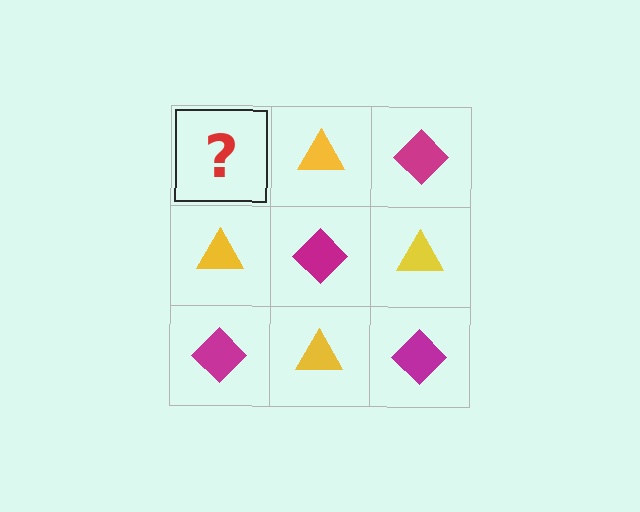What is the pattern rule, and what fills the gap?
The rule is that it alternates magenta diamond and yellow triangle in a checkerboard pattern. The gap should be filled with a magenta diamond.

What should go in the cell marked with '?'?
The missing cell should contain a magenta diamond.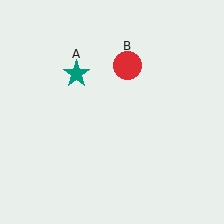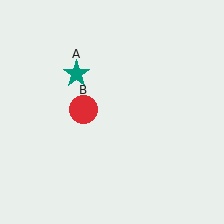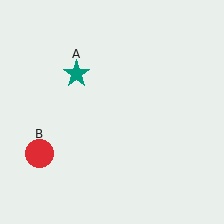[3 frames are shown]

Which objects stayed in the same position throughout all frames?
Teal star (object A) remained stationary.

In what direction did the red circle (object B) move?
The red circle (object B) moved down and to the left.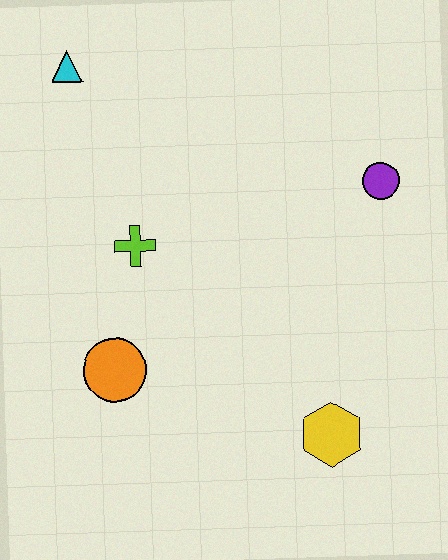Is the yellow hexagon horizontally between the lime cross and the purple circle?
Yes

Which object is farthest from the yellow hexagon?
The cyan triangle is farthest from the yellow hexagon.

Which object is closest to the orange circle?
The lime cross is closest to the orange circle.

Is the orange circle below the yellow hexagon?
No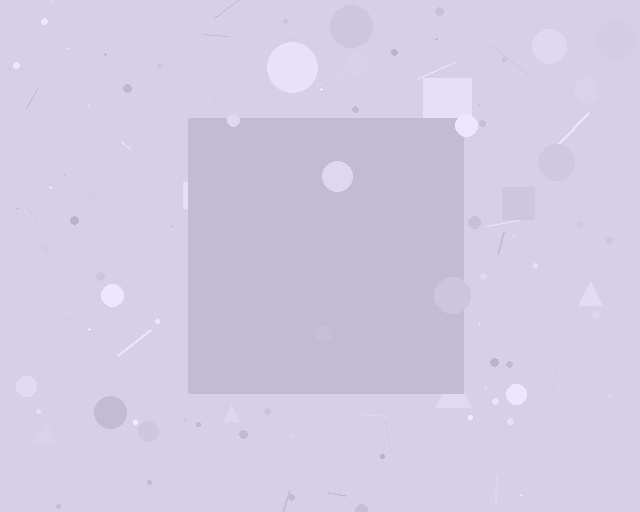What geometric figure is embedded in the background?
A square is embedded in the background.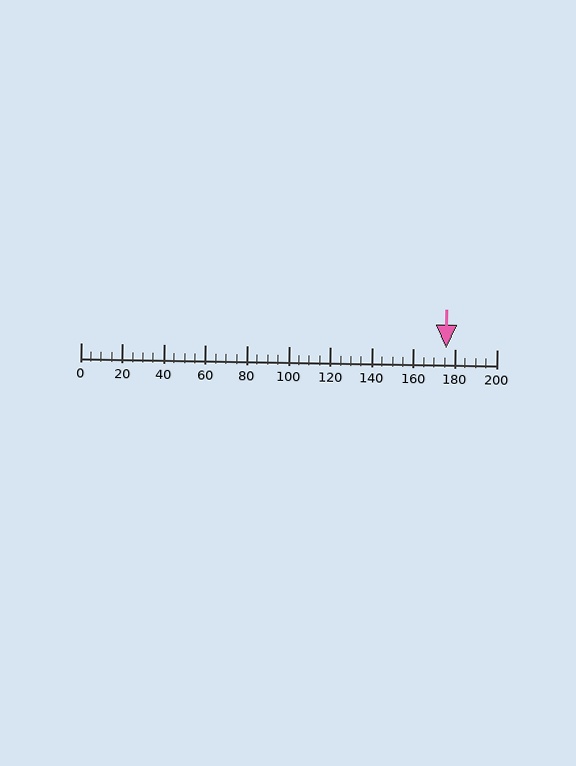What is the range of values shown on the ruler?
The ruler shows values from 0 to 200.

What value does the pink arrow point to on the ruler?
The pink arrow points to approximately 176.